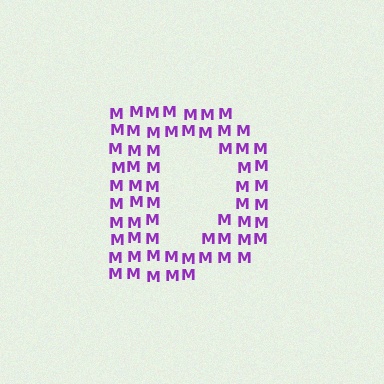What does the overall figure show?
The overall figure shows the letter D.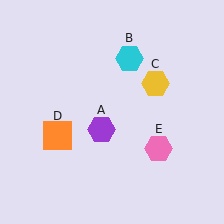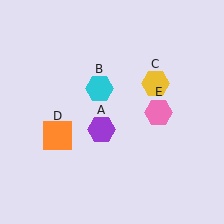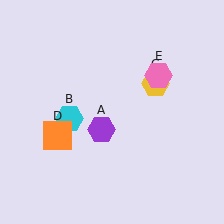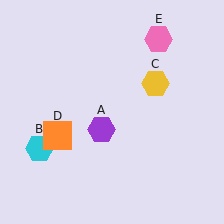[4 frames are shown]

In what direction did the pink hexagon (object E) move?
The pink hexagon (object E) moved up.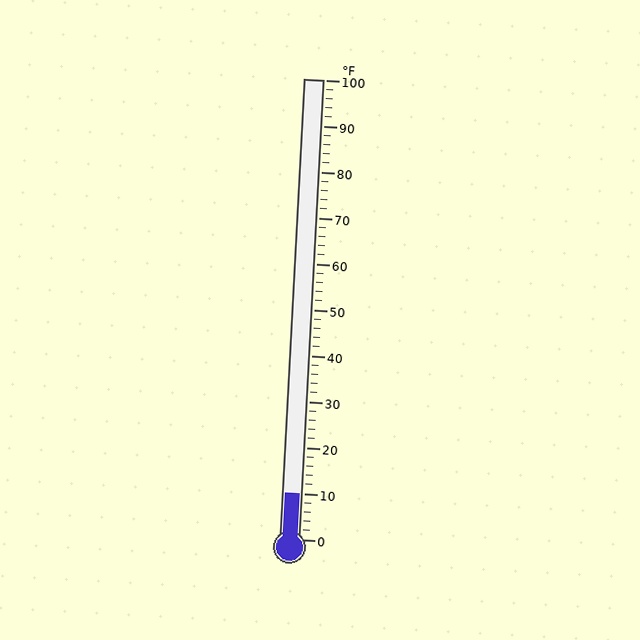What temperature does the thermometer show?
The thermometer shows approximately 10°F.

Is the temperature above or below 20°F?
The temperature is below 20°F.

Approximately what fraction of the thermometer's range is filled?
The thermometer is filled to approximately 10% of its range.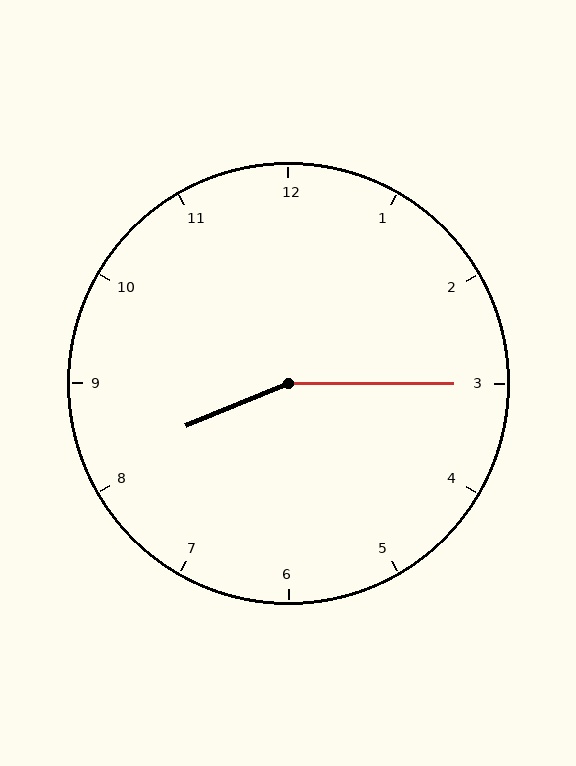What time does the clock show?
8:15.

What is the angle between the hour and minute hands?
Approximately 158 degrees.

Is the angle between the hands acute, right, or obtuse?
It is obtuse.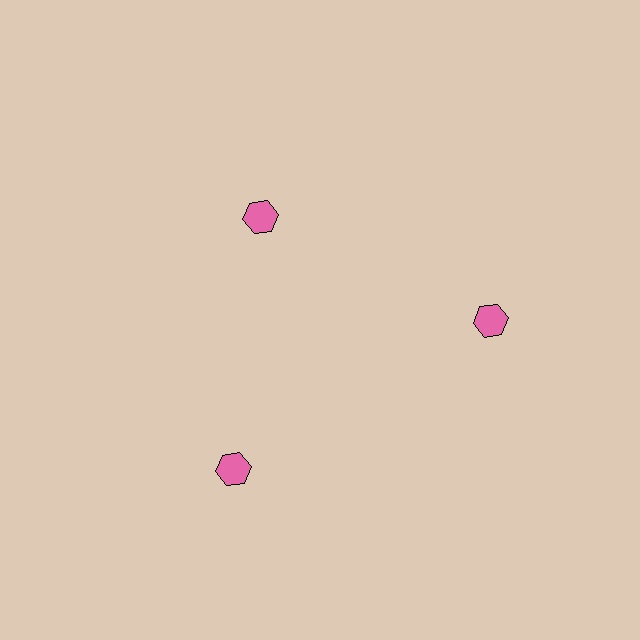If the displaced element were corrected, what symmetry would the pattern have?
It would have 3-fold rotational symmetry — the pattern would map onto itself every 120 degrees.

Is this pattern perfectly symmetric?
No. The 3 pink hexagons are arranged in a ring, but one element near the 11 o'clock position is pulled inward toward the center, breaking the 3-fold rotational symmetry.